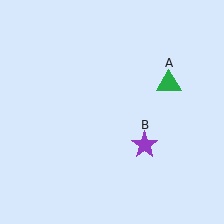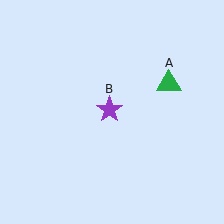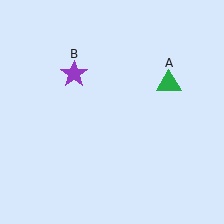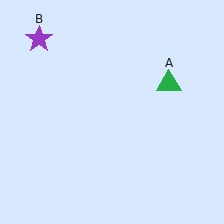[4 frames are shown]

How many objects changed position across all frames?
1 object changed position: purple star (object B).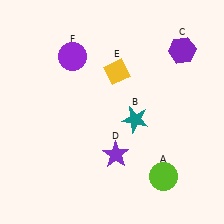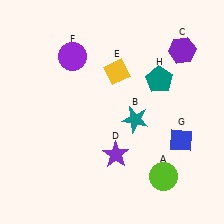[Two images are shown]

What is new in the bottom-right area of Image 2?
A blue diamond (G) was added in the bottom-right area of Image 2.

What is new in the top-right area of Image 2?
A teal pentagon (H) was added in the top-right area of Image 2.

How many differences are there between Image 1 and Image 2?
There are 2 differences between the two images.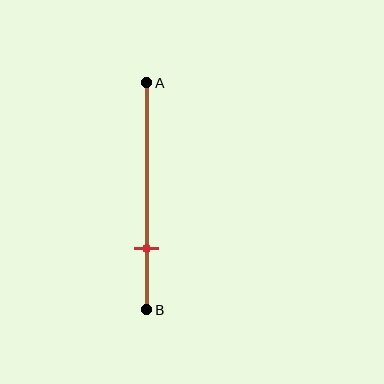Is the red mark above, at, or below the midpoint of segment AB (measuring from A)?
The red mark is below the midpoint of segment AB.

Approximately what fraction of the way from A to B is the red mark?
The red mark is approximately 75% of the way from A to B.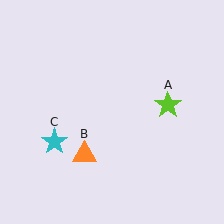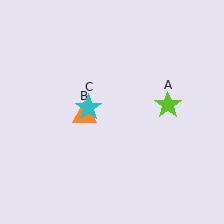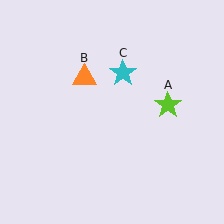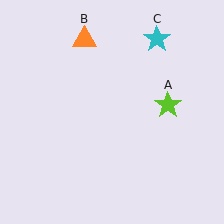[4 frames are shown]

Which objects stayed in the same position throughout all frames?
Lime star (object A) remained stationary.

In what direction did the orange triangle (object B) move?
The orange triangle (object B) moved up.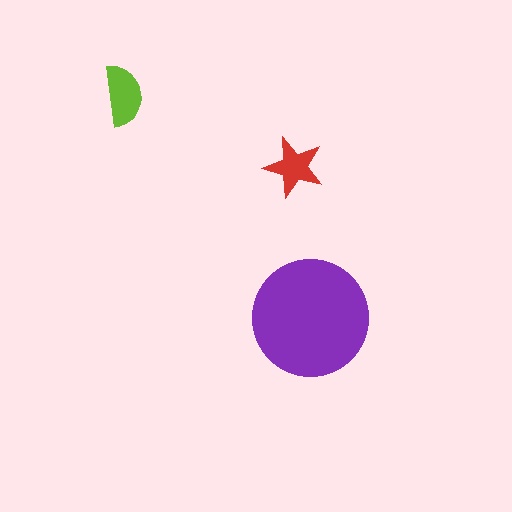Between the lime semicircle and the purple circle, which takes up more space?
The purple circle.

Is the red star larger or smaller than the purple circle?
Smaller.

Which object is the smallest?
The red star.